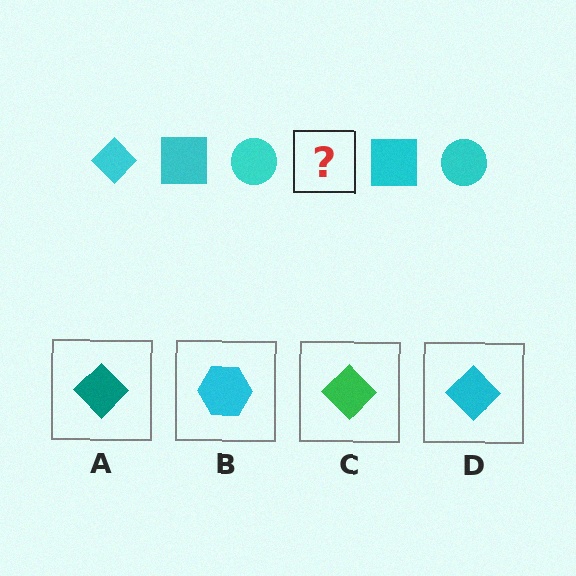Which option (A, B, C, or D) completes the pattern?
D.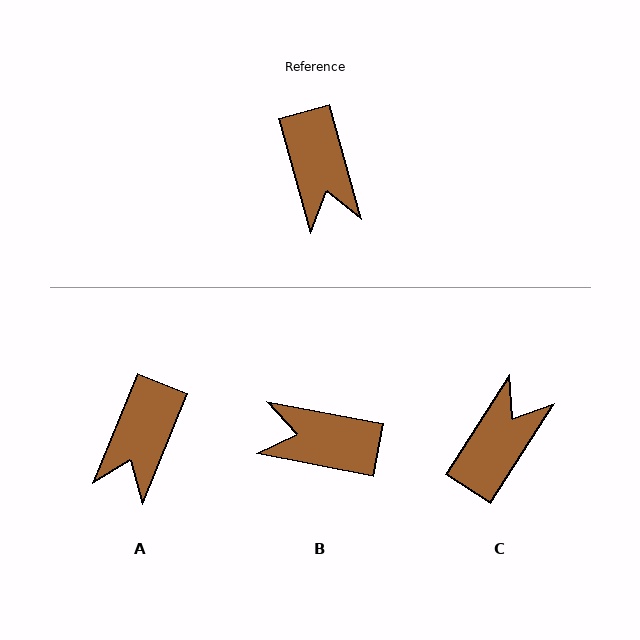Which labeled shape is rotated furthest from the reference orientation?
C, about 132 degrees away.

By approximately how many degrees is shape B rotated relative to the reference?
Approximately 116 degrees clockwise.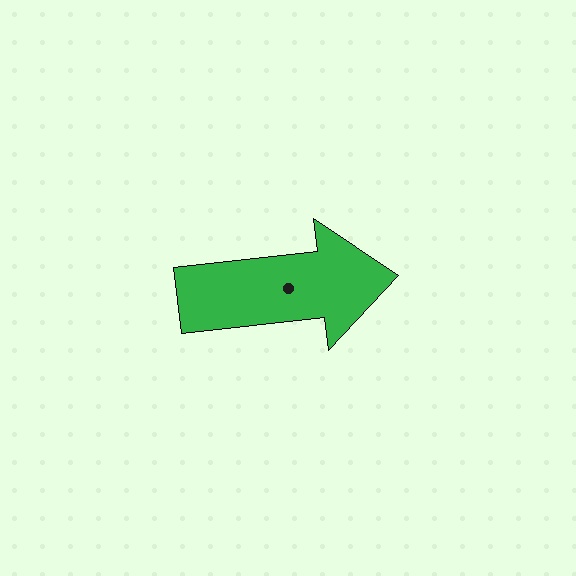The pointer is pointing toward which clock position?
Roughly 3 o'clock.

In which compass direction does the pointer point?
East.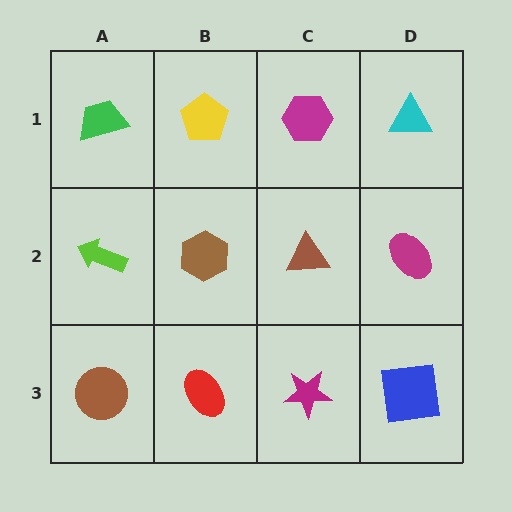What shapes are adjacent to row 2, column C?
A magenta hexagon (row 1, column C), a magenta star (row 3, column C), a brown hexagon (row 2, column B), a magenta ellipse (row 2, column D).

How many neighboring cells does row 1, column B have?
3.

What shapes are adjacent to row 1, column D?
A magenta ellipse (row 2, column D), a magenta hexagon (row 1, column C).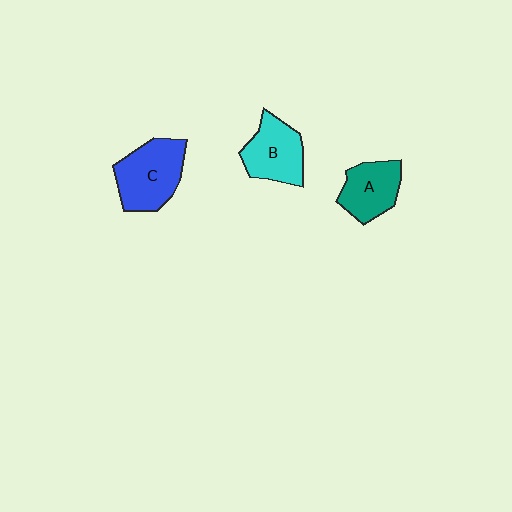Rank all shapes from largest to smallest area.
From largest to smallest: C (blue), B (cyan), A (teal).